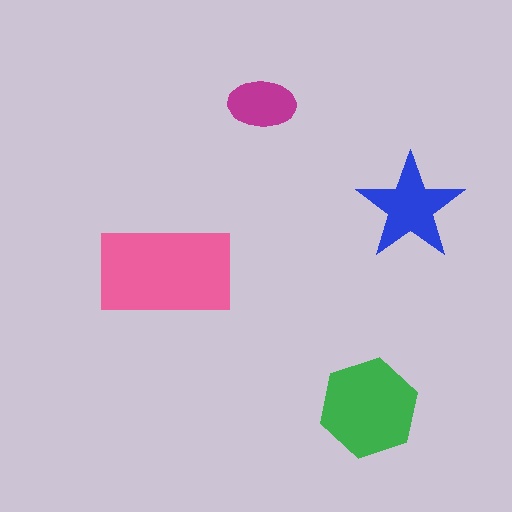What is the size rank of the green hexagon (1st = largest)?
2nd.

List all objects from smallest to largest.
The magenta ellipse, the blue star, the green hexagon, the pink rectangle.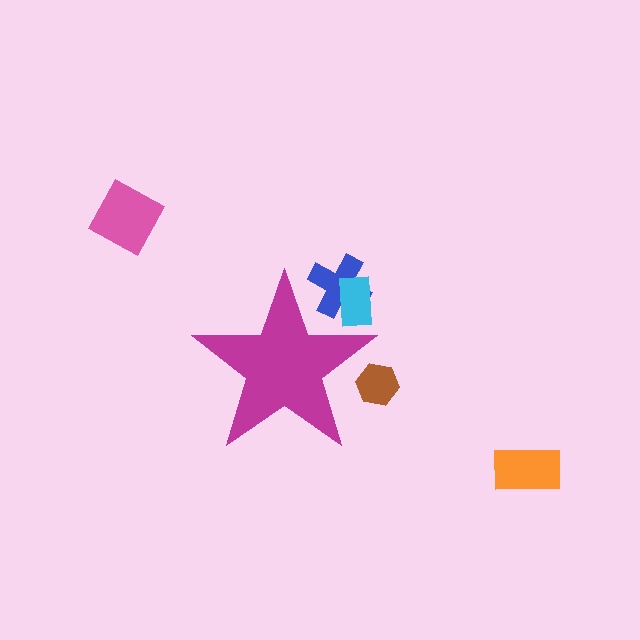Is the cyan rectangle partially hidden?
Yes, the cyan rectangle is partially hidden behind the magenta star.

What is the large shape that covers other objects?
A magenta star.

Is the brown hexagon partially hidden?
Yes, the brown hexagon is partially hidden behind the magenta star.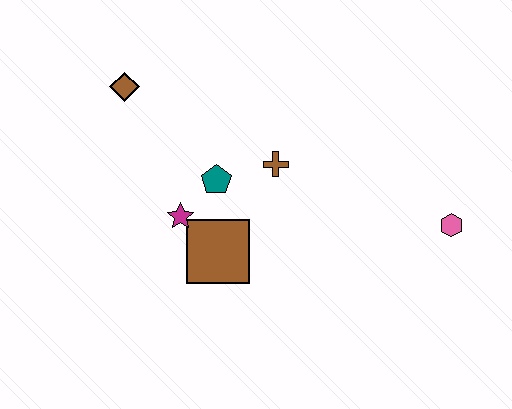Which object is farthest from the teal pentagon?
The pink hexagon is farthest from the teal pentagon.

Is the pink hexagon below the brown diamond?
Yes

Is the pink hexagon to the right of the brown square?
Yes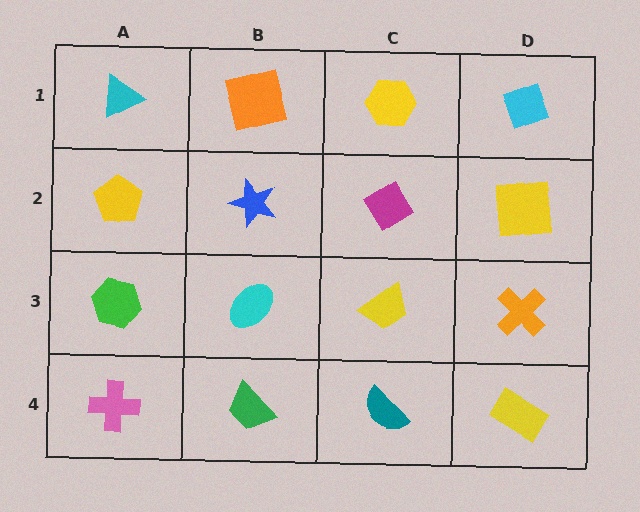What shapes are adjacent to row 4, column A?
A green hexagon (row 3, column A), a green trapezoid (row 4, column B).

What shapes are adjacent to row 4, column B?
A cyan ellipse (row 3, column B), a pink cross (row 4, column A), a teal semicircle (row 4, column C).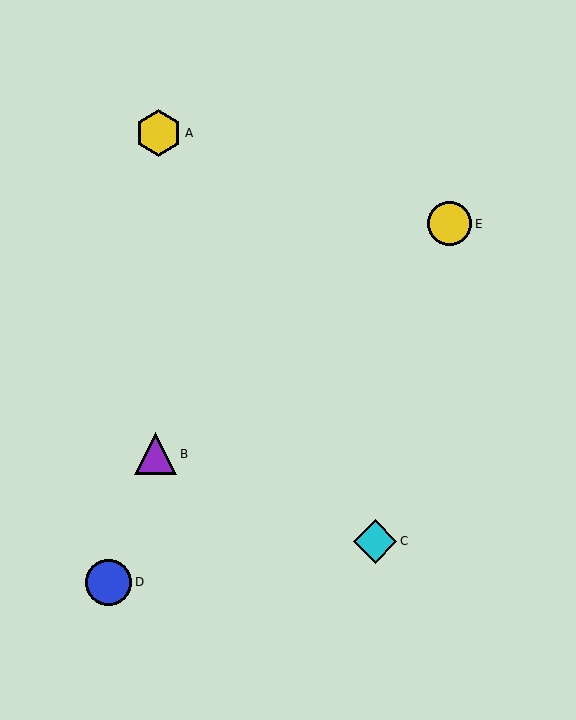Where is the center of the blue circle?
The center of the blue circle is at (109, 582).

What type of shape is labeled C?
Shape C is a cyan diamond.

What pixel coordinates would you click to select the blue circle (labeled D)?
Click at (109, 582) to select the blue circle D.